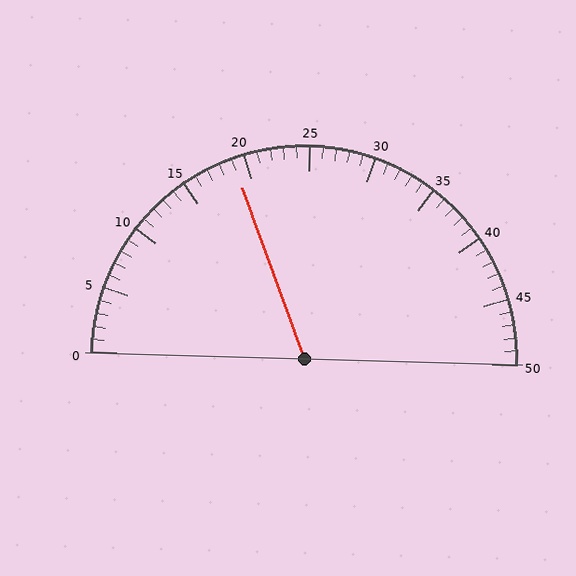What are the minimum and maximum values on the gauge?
The gauge ranges from 0 to 50.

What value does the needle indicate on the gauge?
The needle indicates approximately 19.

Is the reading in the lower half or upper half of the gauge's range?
The reading is in the lower half of the range (0 to 50).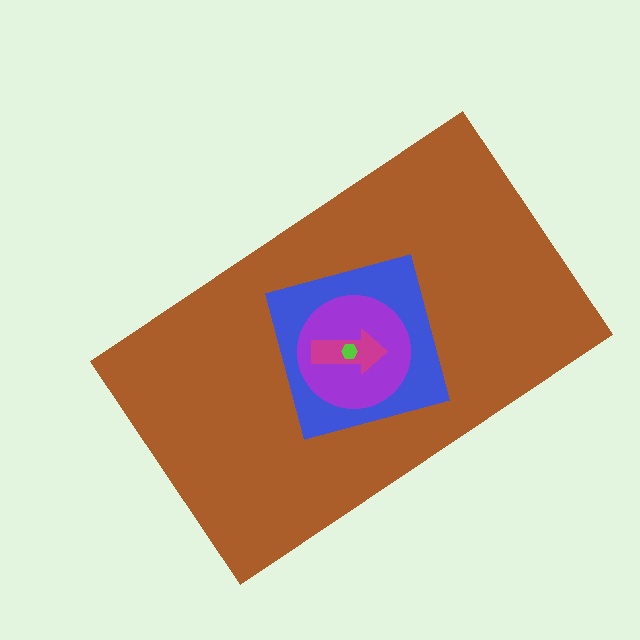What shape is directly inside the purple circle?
The magenta arrow.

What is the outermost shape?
The brown rectangle.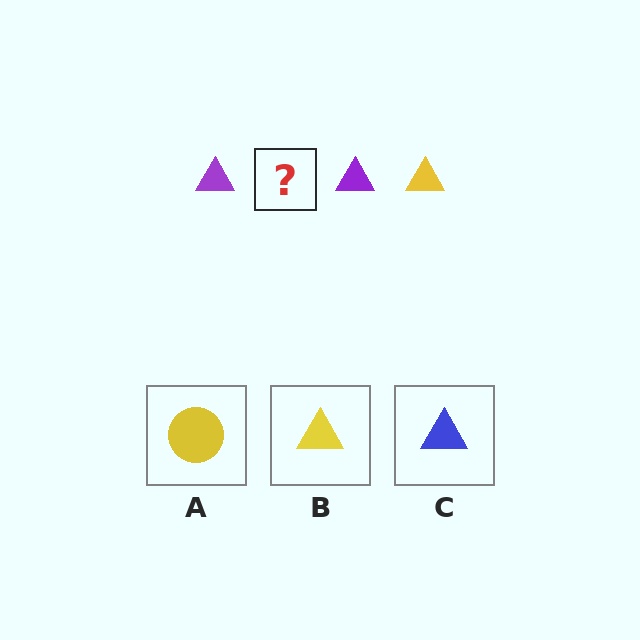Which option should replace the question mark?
Option B.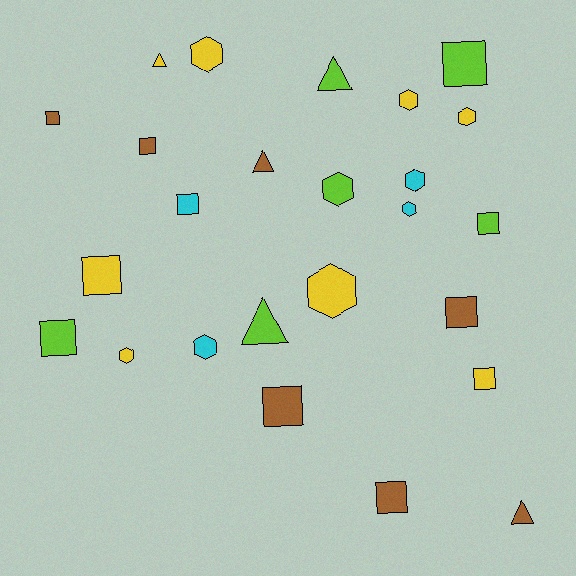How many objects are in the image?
There are 25 objects.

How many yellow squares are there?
There are 2 yellow squares.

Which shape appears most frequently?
Square, with 11 objects.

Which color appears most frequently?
Yellow, with 8 objects.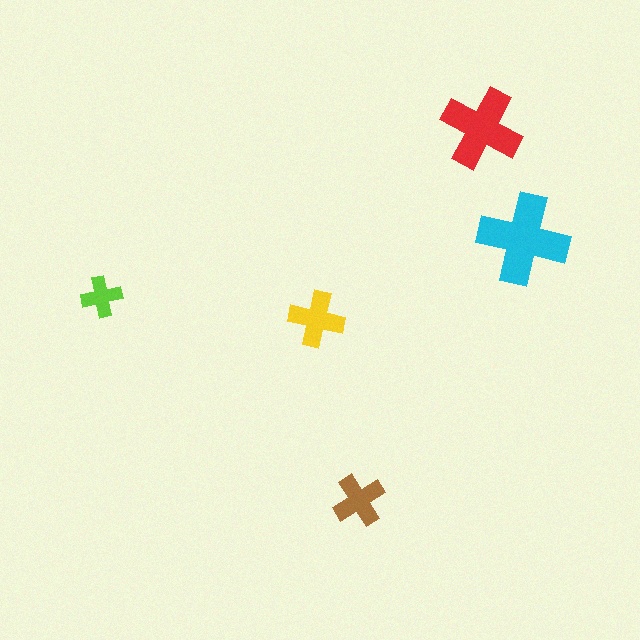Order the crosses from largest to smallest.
the cyan one, the red one, the yellow one, the brown one, the lime one.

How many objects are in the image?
There are 5 objects in the image.